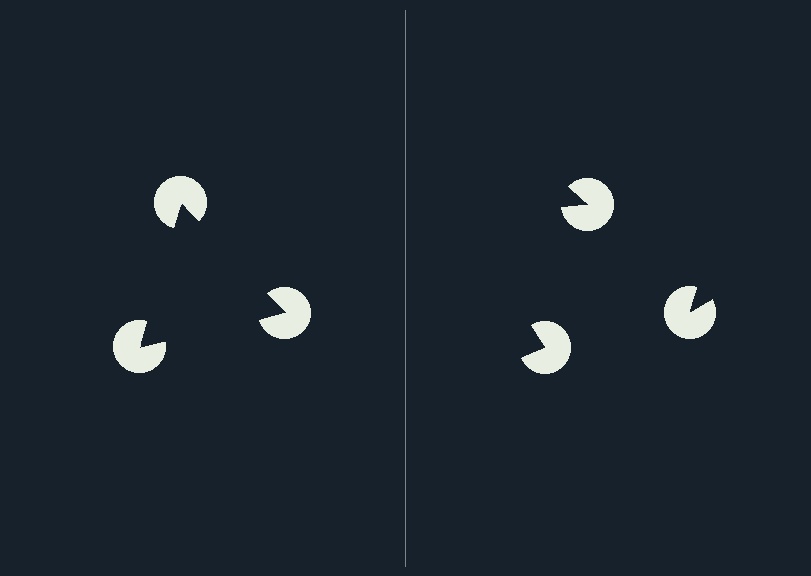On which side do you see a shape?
An illusory triangle appears on the left side. On the right side the wedge cuts are rotated, so no coherent shape forms.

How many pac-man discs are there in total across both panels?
6 — 3 on each side.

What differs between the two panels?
The pac-man discs are positioned identically on both sides; only the wedge orientations differ. On the left they align to a triangle; on the right they are misaligned.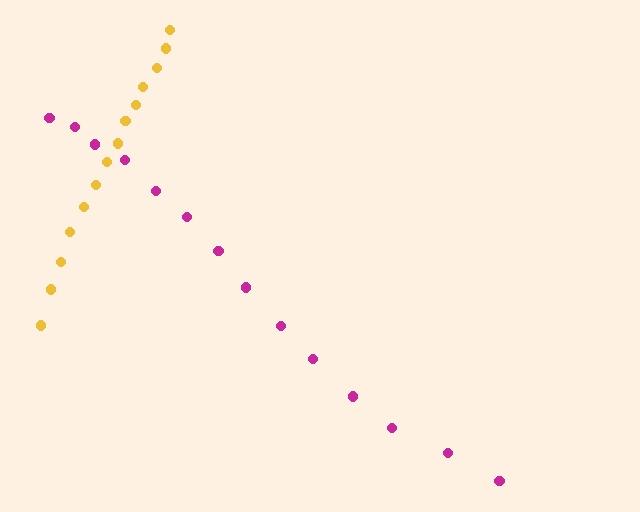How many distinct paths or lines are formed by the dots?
There are 2 distinct paths.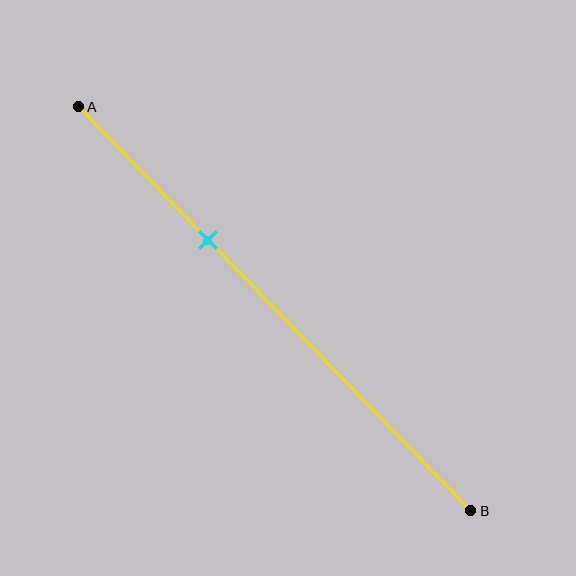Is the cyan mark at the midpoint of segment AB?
No, the mark is at about 35% from A, not at the 50% midpoint.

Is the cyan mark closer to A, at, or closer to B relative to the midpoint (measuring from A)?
The cyan mark is closer to point A than the midpoint of segment AB.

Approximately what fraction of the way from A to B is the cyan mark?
The cyan mark is approximately 35% of the way from A to B.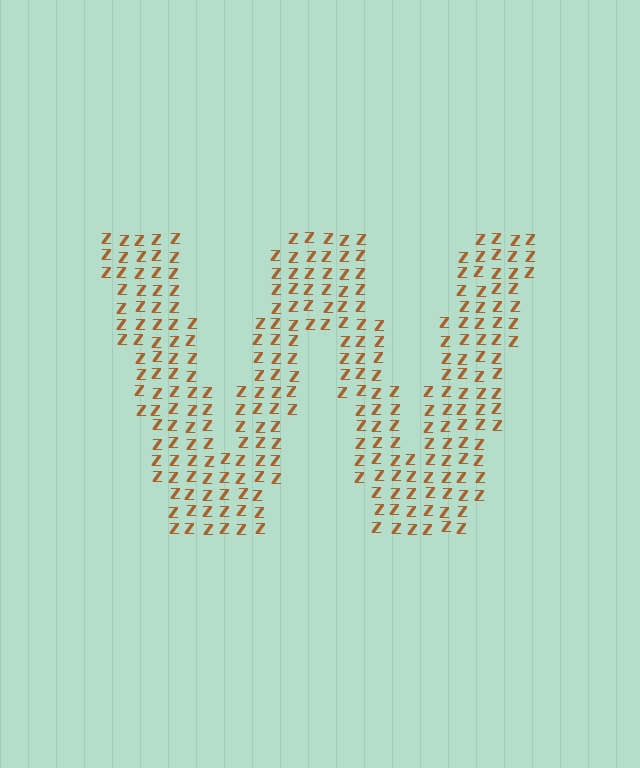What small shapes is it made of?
It is made of small letter Z's.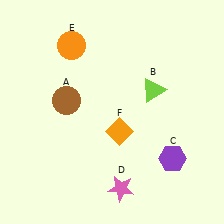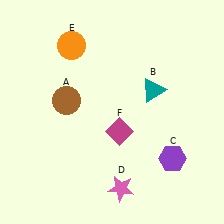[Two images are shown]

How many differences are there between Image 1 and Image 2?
There are 2 differences between the two images.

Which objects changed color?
B changed from lime to teal. F changed from orange to magenta.